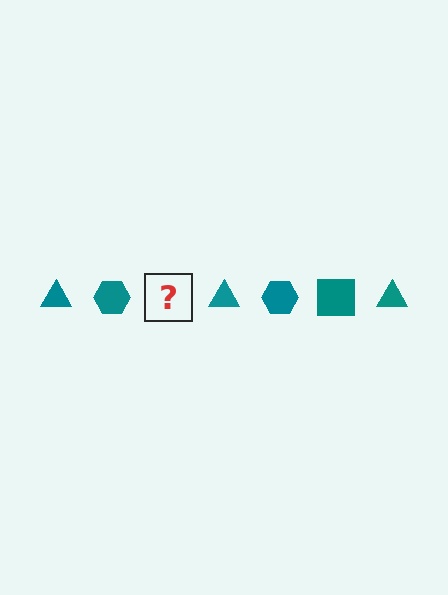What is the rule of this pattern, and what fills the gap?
The rule is that the pattern cycles through triangle, hexagon, square shapes in teal. The gap should be filled with a teal square.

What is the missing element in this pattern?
The missing element is a teal square.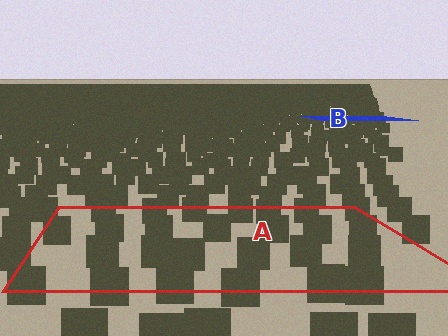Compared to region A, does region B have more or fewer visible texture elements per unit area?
Region B has more texture elements per unit area — they are packed more densely because it is farther away.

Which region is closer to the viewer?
Region A is closer. The texture elements there are larger and more spread out.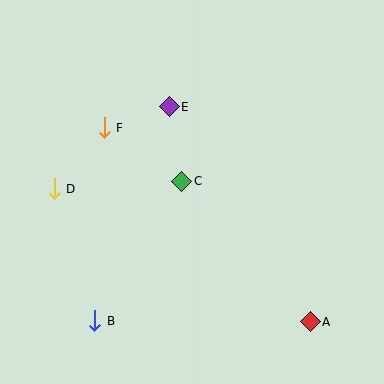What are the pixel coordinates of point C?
Point C is at (182, 181).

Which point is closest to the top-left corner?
Point F is closest to the top-left corner.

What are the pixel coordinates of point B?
Point B is at (95, 321).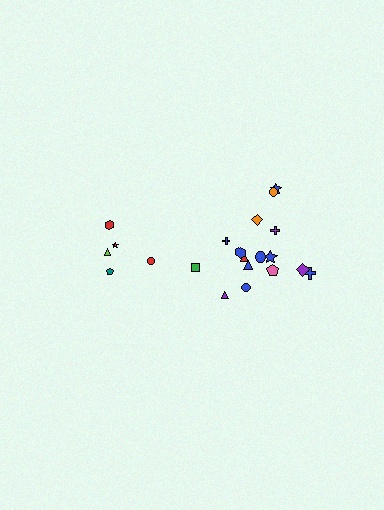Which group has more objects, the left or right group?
The right group.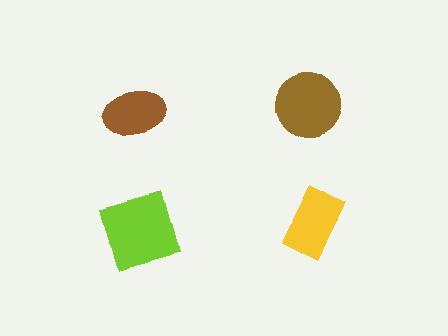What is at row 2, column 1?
A lime square.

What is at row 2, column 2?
A yellow rectangle.